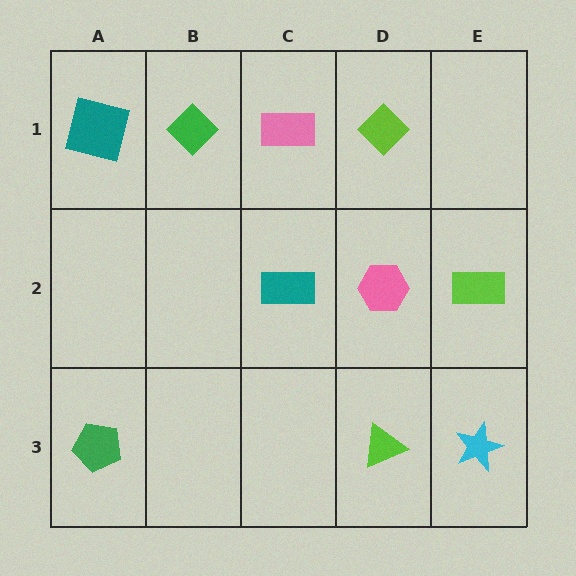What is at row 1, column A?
A teal square.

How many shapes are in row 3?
3 shapes.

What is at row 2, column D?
A pink hexagon.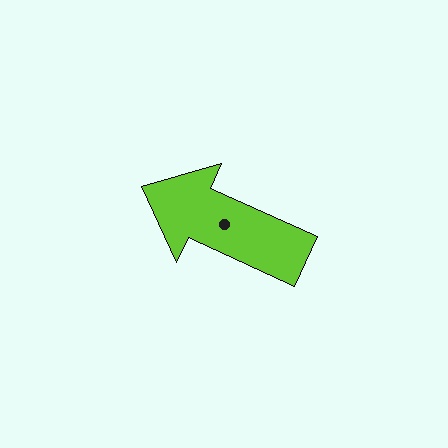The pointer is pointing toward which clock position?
Roughly 10 o'clock.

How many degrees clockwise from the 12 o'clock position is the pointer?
Approximately 295 degrees.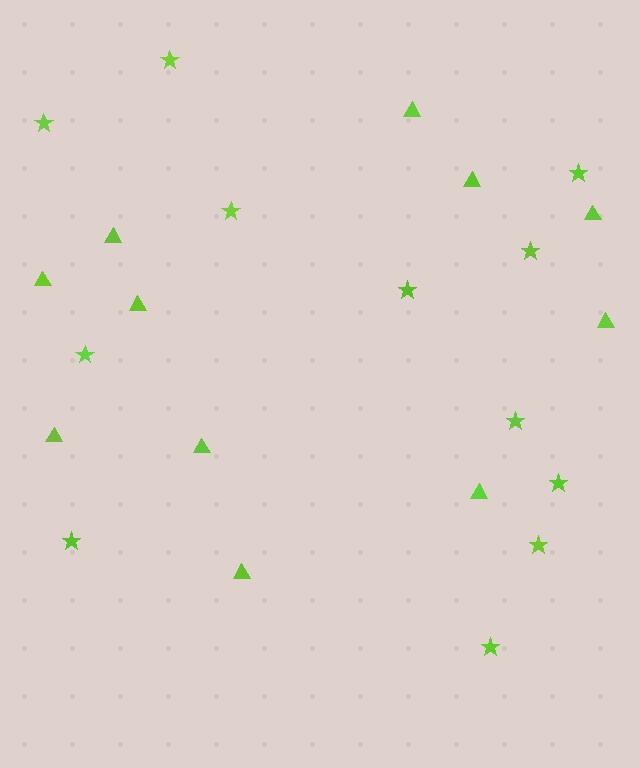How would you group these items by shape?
There are 2 groups: one group of triangles (11) and one group of stars (12).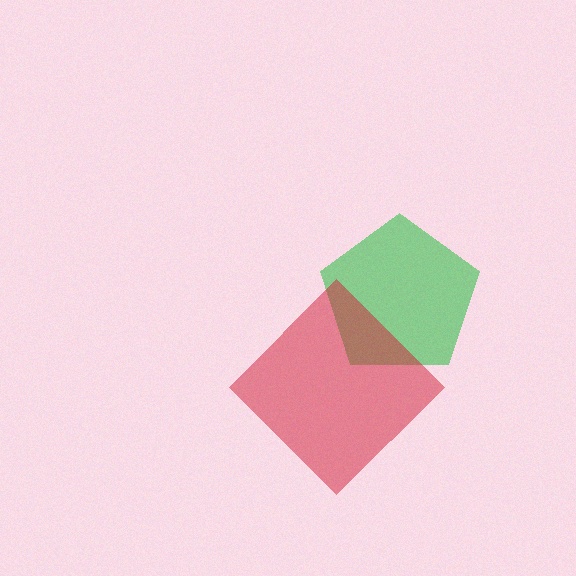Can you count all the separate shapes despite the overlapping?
Yes, there are 2 separate shapes.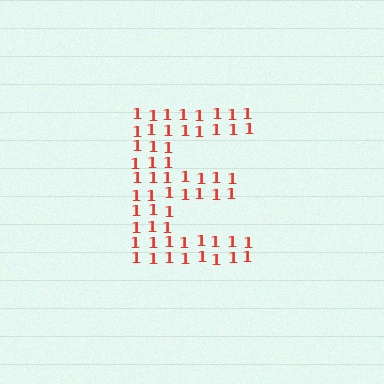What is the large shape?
The large shape is the letter E.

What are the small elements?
The small elements are digit 1's.